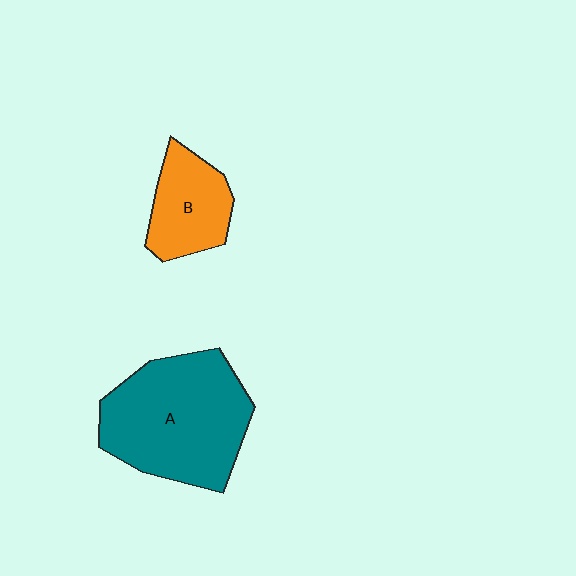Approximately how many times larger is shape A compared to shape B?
Approximately 2.1 times.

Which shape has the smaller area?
Shape B (orange).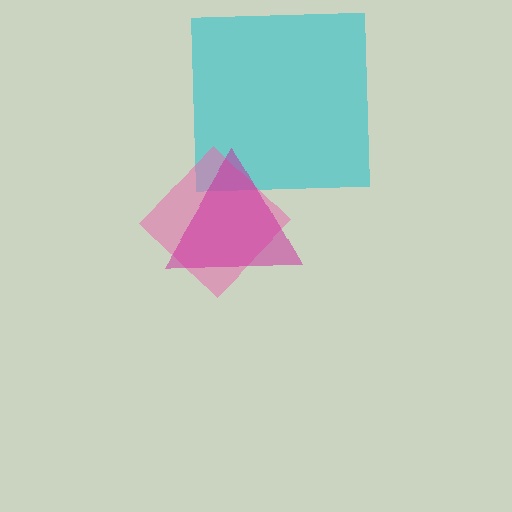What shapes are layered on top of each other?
The layered shapes are: a cyan square, a pink diamond, a magenta triangle.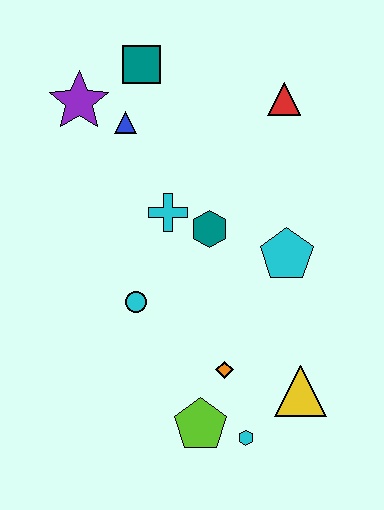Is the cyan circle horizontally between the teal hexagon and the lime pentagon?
No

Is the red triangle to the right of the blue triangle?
Yes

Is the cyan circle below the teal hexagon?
Yes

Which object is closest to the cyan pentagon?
The teal hexagon is closest to the cyan pentagon.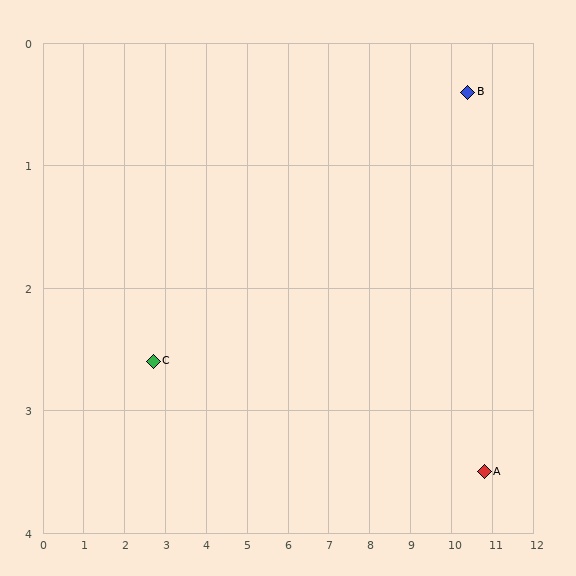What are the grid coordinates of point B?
Point B is at approximately (10.4, 0.4).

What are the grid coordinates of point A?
Point A is at approximately (10.8, 3.5).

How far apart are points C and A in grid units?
Points C and A are about 8.1 grid units apart.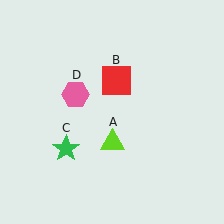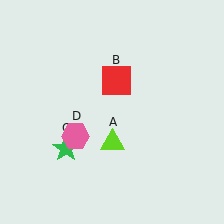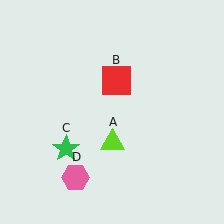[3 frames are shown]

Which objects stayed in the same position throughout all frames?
Lime triangle (object A) and red square (object B) and green star (object C) remained stationary.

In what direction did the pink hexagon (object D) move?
The pink hexagon (object D) moved down.